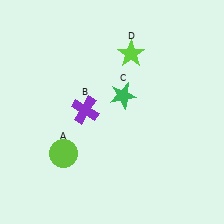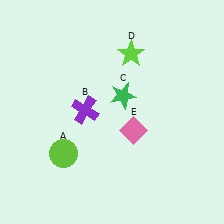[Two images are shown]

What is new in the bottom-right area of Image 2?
A pink diamond (E) was added in the bottom-right area of Image 2.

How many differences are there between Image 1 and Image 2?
There is 1 difference between the two images.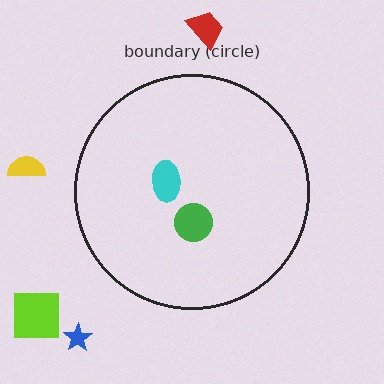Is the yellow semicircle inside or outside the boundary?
Outside.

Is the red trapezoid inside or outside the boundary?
Outside.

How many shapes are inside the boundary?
2 inside, 4 outside.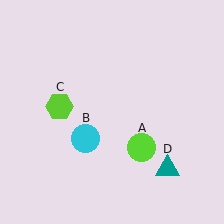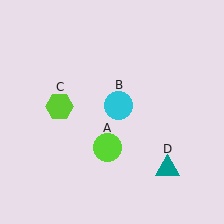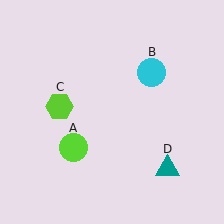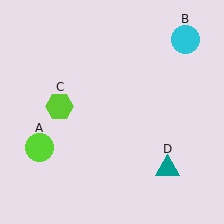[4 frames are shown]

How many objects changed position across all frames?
2 objects changed position: lime circle (object A), cyan circle (object B).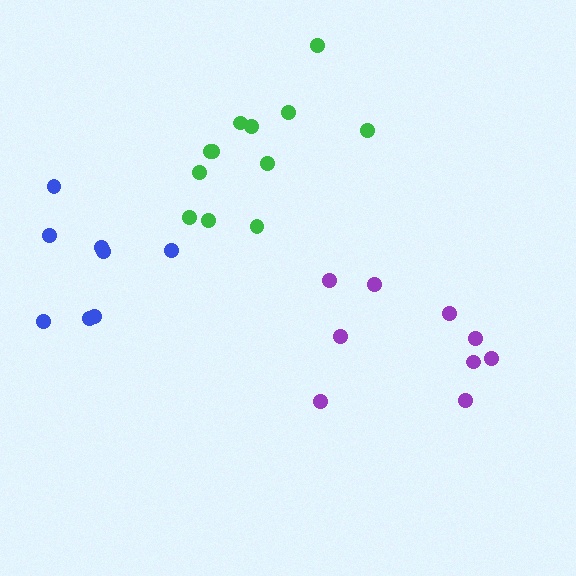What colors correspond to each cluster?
The clusters are colored: blue, green, purple.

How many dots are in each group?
Group 1: 8 dots, Group 2: 12 dots, Group 3: 9 dots (29 total).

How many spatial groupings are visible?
There are 3 spatial groupings.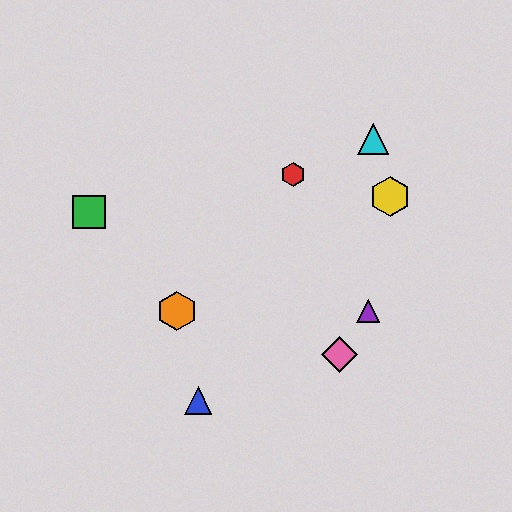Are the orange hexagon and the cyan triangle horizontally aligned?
No, the orange hexagon is at y≈311 and the cyan triangle is at y≈139.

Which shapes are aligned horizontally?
The purple triangle, the orange hexagon are aligned horizontally.